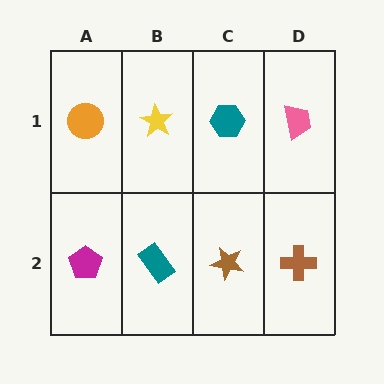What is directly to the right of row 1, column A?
A yellow star.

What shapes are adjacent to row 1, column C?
A brown star (row 2, column C), a yellow star (row 1, column B), a pink trapezoid (row 1, column D).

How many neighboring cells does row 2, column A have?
2.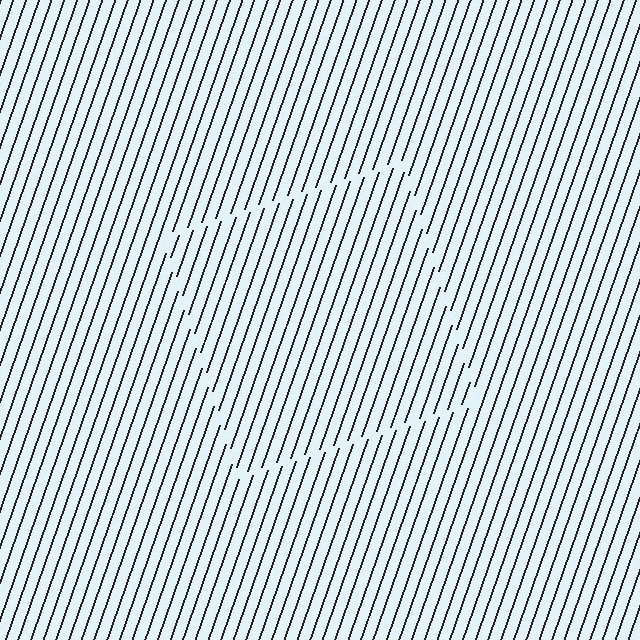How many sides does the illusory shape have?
4 sides — the line-ends trace a square.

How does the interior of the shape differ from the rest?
The interior of the shape contains the same grating, shifted by half a period — the contour is defined by the phase discontinuity where line-ends from the inner and outer gratings abut.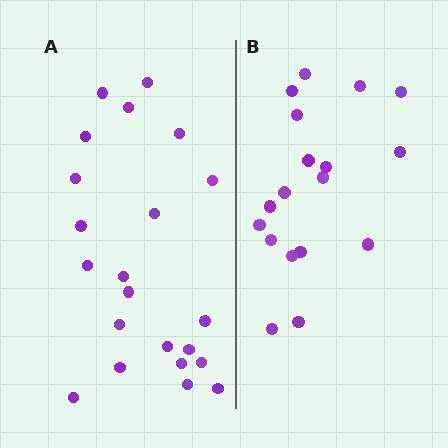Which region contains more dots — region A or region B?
Region A (the left region) has more dots.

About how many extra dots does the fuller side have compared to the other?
Region A has about 4 more dots than region B.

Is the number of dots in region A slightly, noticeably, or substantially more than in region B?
Region A has only slightly more — the two regions are fairly close. The ratio is roughly 1.2 to 1.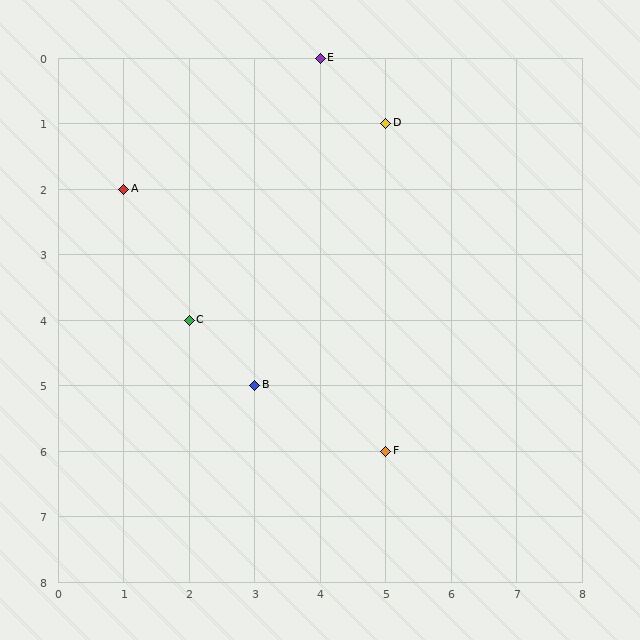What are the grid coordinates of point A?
Point A is at grid coordinates (1, 2).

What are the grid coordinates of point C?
Point C is at grid coordinates (2, 4).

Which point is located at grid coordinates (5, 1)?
Point D is at (5, 1).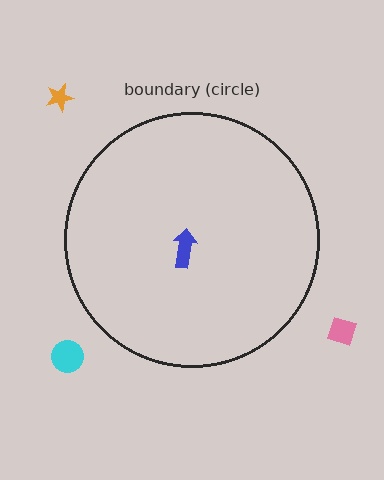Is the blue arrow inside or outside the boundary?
Inside.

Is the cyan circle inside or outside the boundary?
Outside.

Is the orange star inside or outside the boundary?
Outside.